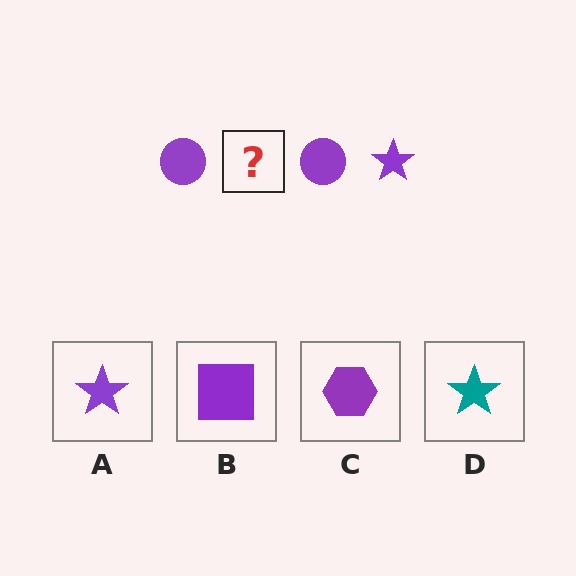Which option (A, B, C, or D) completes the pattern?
A.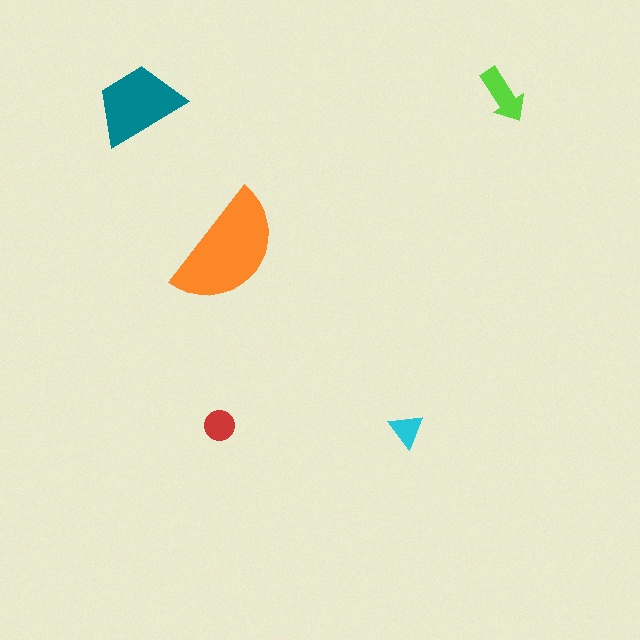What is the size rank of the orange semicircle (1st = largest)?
1st.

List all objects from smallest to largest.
The cyan triangle, the red circle, the lime arrow, the teal trapezoid, the orange semicircle.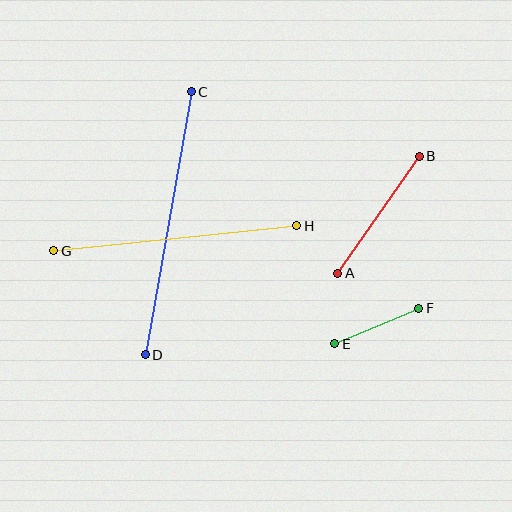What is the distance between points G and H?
The distance is approximately 244 pixels.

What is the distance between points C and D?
The distance is approximately 267 pixels.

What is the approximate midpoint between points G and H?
The midpoint is at approximately (175, 238) pixels.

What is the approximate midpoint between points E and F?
The midpoint is at approximately (377, 326) pixels.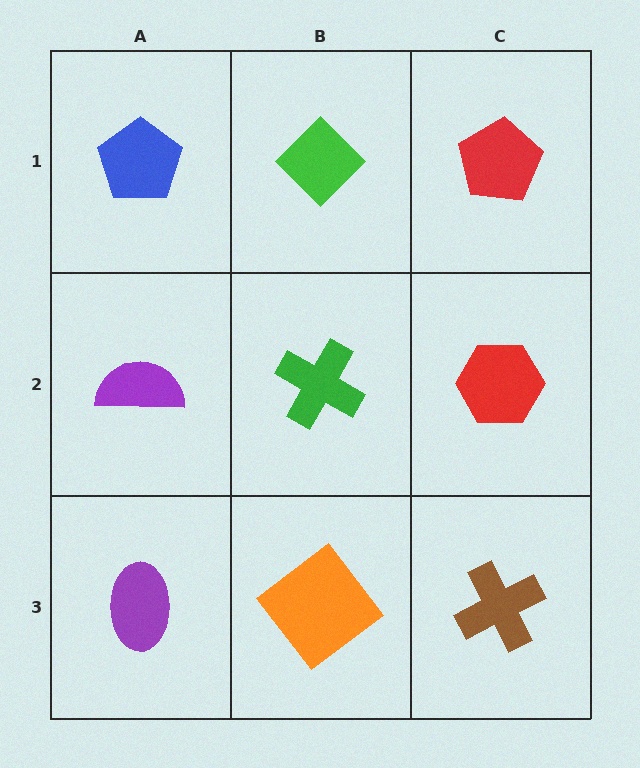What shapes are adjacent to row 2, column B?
A green diamond (row 1, column B), an orange diamond (row 3, column B), a purple semicircle (row 2, column A), a red hexagon (row 2, column C).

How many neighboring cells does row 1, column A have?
2.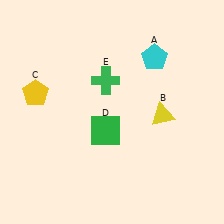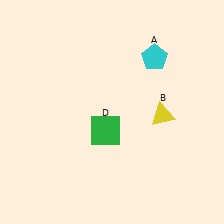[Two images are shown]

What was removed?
The yellow pentagon (C), the green cross (E) were removed in Image 2.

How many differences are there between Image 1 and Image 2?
There are 2 differences between the two images.